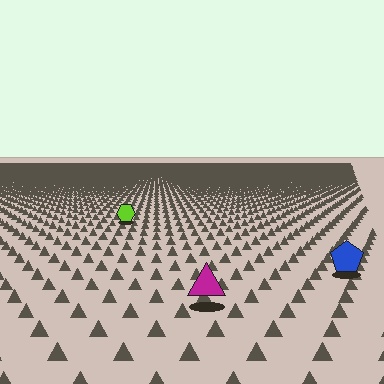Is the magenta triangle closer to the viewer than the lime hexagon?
Yes. The magenta triangle is closer — you can tell from the texture gradient: the ground texture is coarser near it.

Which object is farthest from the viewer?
The lime hexagon is farthest from the viewer. It appears smaller and the ground texture around it is denser.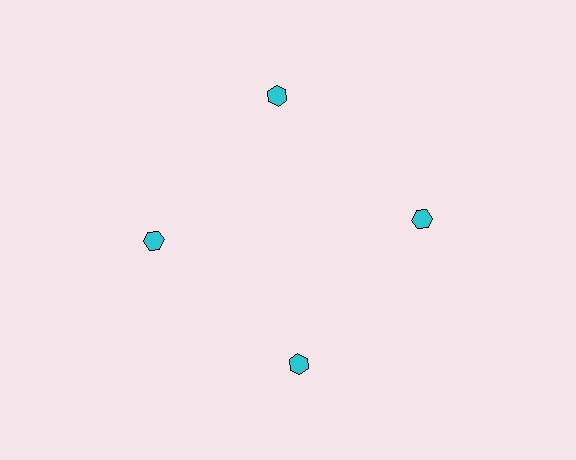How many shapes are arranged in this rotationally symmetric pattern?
There are 4 shapes, arranged in 4 groups of 1.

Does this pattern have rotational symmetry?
Yes, this pattern has 4-fold rotational symmetry. It looks the same after rotating 90 degrees around the center.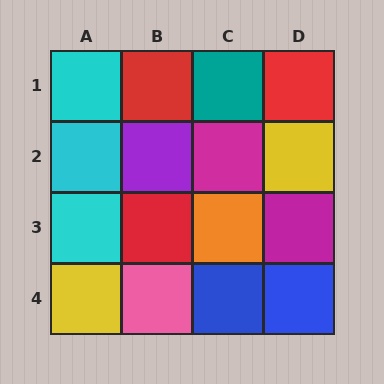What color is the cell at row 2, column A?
Cyan.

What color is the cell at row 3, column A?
Cyan.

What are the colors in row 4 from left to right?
Yellow, pink, blue, blue.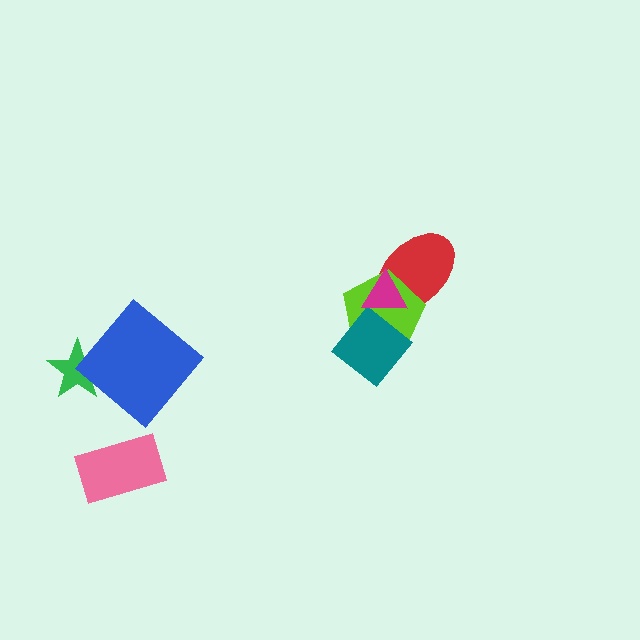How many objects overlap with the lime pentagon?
3 objects overlap with the lime pentagon.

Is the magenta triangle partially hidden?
No, no other shape covers it.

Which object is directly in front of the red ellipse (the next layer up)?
The lime pentagon is directly in front of the red ellipse.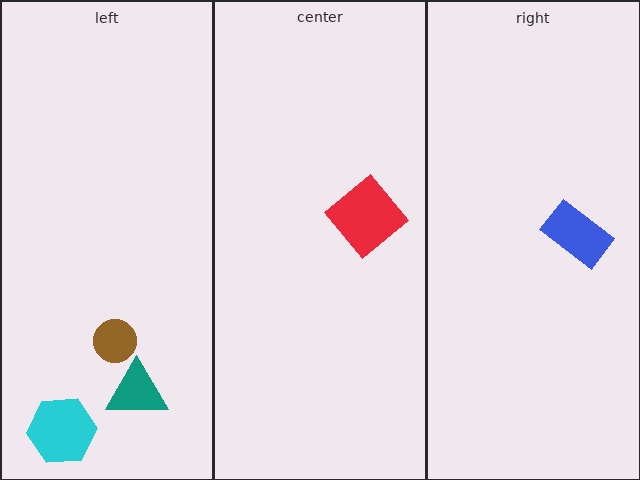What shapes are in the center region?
The red diamond.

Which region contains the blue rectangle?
The right region.